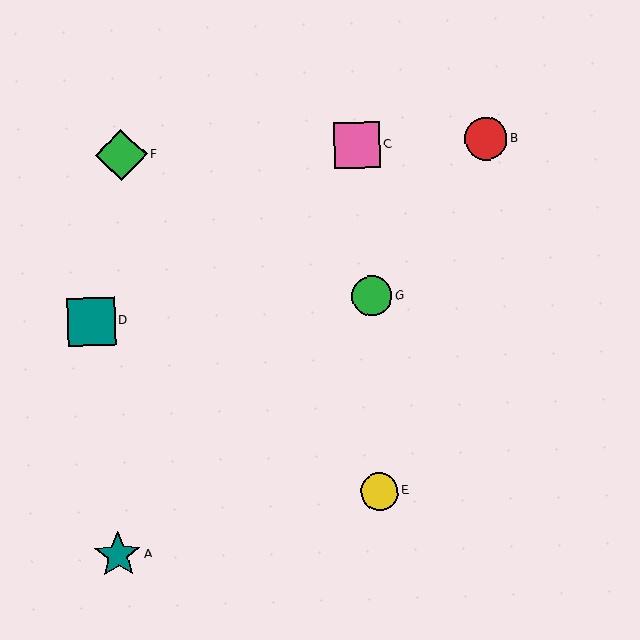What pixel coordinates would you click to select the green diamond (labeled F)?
Click at (121, 155) to select the green diamond F.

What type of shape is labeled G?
Shape G is a green circle.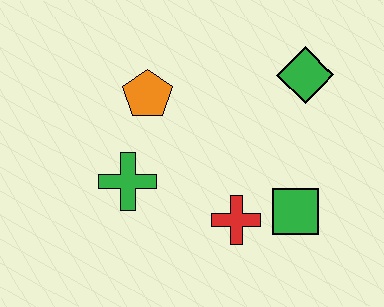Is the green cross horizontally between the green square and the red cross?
No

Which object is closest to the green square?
The red cross is closest to the green square.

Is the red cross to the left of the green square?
Yes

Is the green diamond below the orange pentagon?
No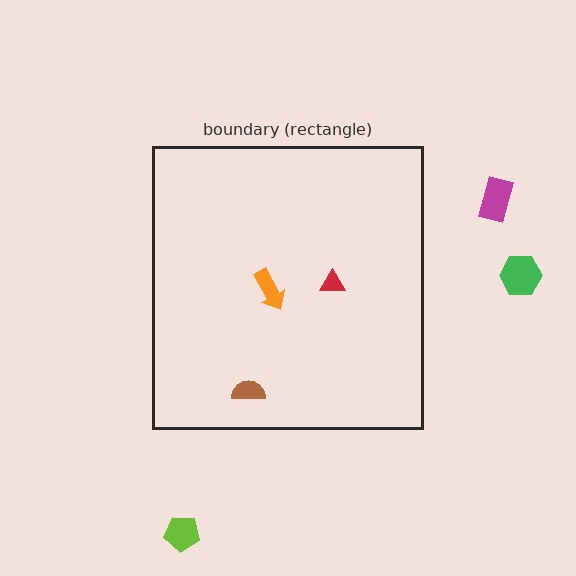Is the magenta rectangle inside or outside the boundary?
Outside.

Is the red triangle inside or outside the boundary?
Inside.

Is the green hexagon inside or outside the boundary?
Outside.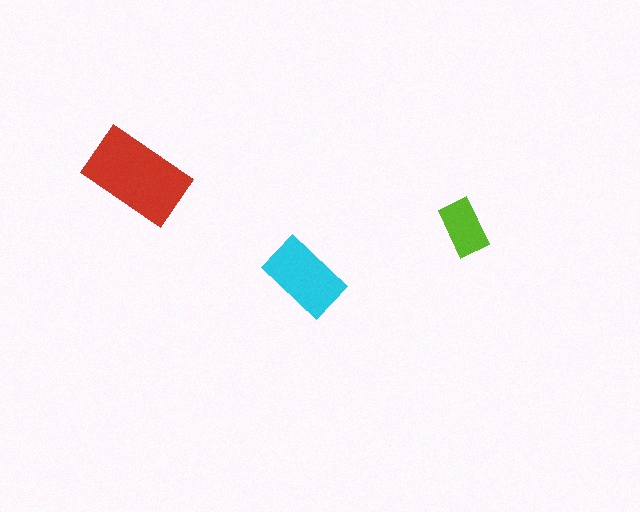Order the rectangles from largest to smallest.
the red one, the cyan one, the lime one.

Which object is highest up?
The red rectangle is topmost.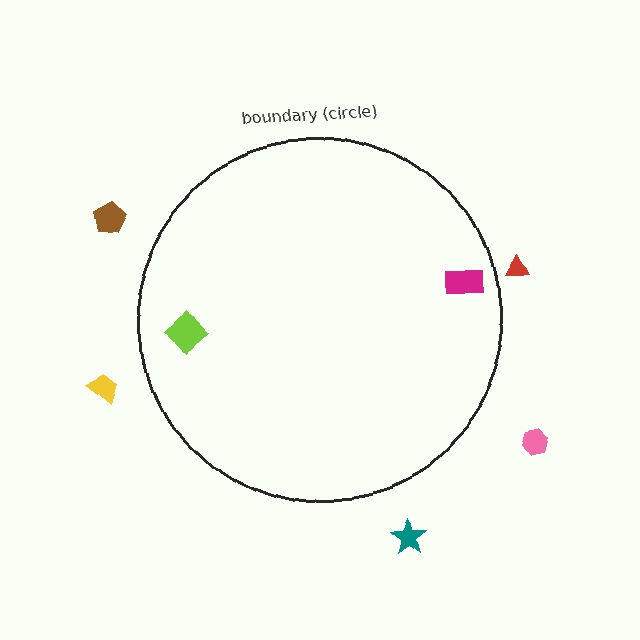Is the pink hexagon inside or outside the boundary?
Outside.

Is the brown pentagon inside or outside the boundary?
Outside.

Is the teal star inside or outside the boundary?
Outside.